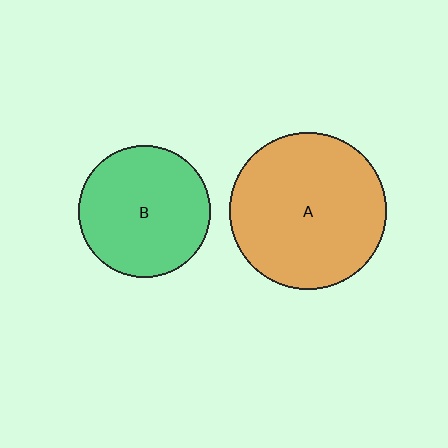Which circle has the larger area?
Circle A (orange).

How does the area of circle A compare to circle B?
Approximately 1.4 times.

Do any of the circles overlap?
No, none of the circles overlap.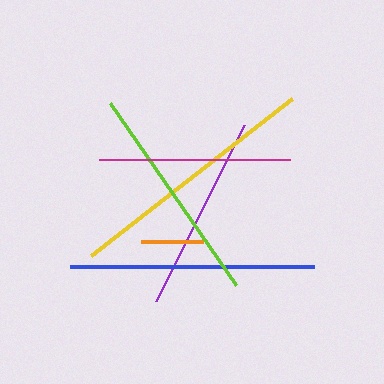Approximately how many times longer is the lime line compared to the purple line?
The lime line is approximately 1.1 times the length of the purple line.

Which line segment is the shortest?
The orange line is the shortest at approximately 62 pixels.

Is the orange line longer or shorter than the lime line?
The lime line is longer than the orange line.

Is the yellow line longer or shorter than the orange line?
The yellow line is longer than the orange line.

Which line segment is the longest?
The yellow line is the longest at approximately 255 pixels.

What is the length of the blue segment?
The blue segment is approximately 244 pixels long.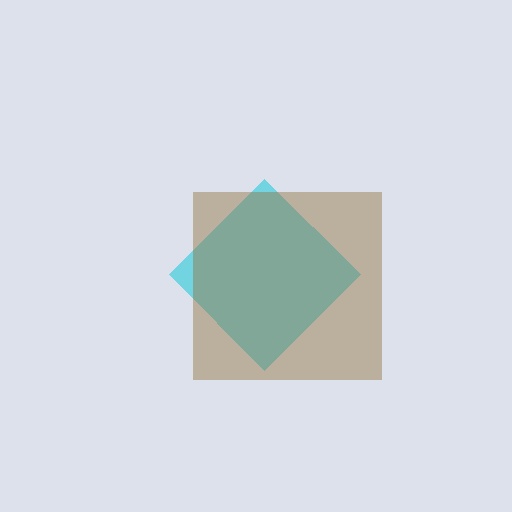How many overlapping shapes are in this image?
There are 2 overlapping shapes in the image.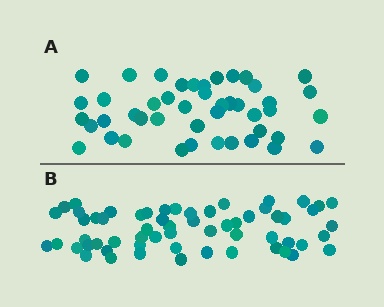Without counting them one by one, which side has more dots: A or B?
Region B (the bottom region) has more dots.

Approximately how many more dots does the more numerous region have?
Region B has approximately 15 more dots than region A.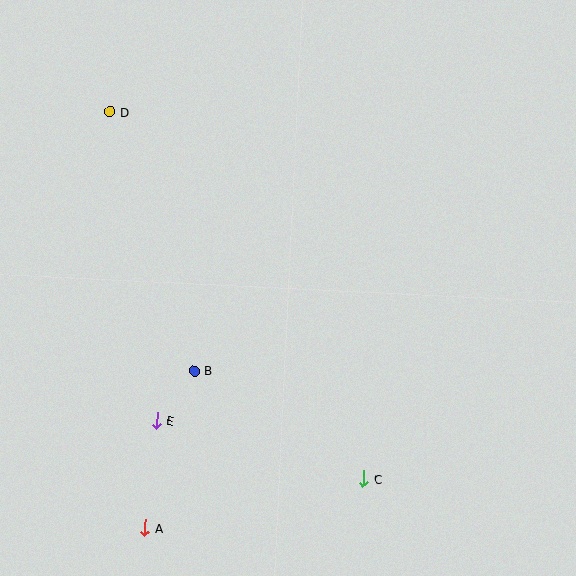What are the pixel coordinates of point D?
Point D is at (110, 112).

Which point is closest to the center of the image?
Point B at (194, 371) is closest to the center.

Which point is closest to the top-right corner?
Point D is closest to the top-right corner.